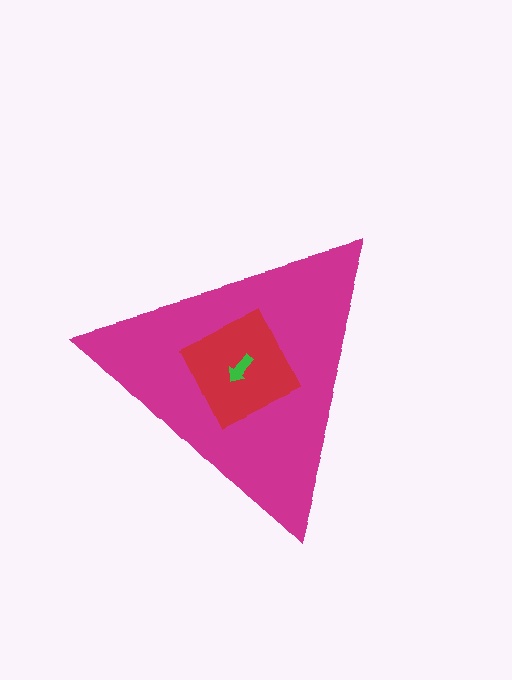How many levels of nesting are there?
3.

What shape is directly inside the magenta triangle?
The red diamond.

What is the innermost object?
The green arrow.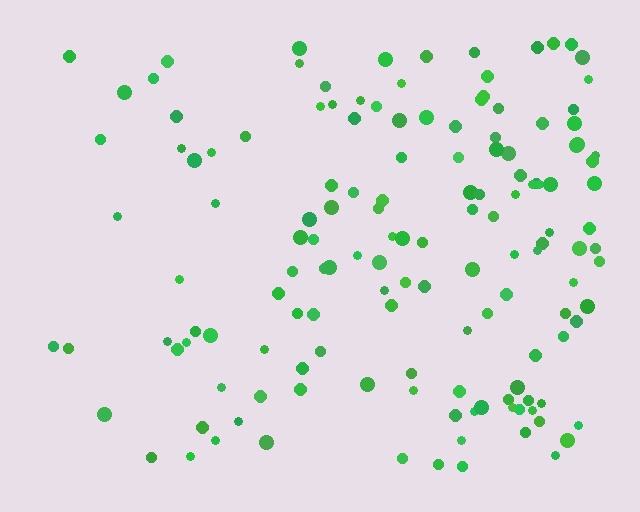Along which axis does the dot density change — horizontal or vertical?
Horizontal.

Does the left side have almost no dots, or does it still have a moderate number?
Still a moderate number, just noticeably fewer than the right.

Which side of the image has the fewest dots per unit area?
The left.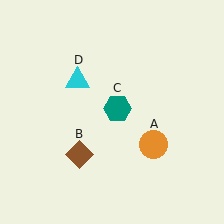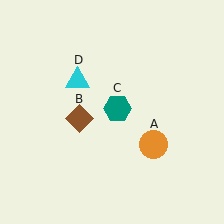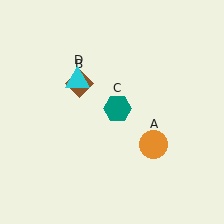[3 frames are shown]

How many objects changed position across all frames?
1 object changed position: brown diamond (object B).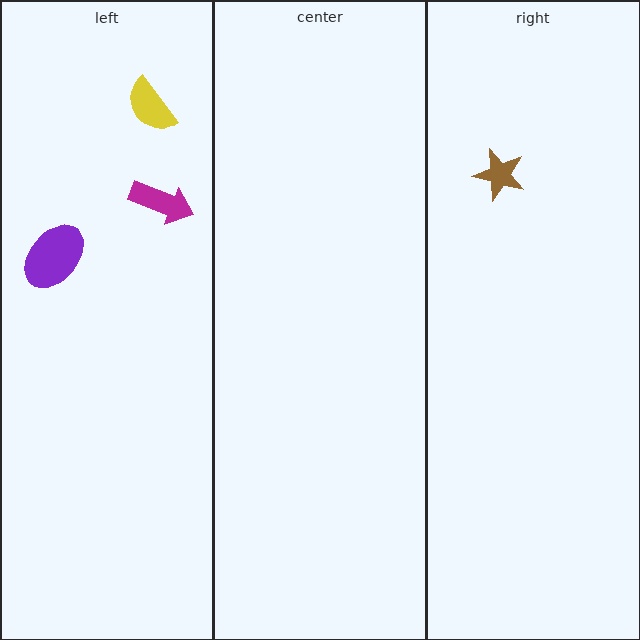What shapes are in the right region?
The brown star.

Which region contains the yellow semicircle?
The left region.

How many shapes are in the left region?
3.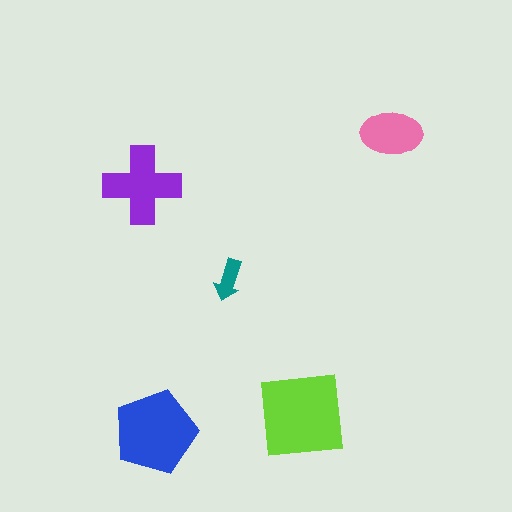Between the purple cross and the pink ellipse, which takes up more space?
The purple cross.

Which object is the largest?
The lime square.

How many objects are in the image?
There are 5 objects in the image.